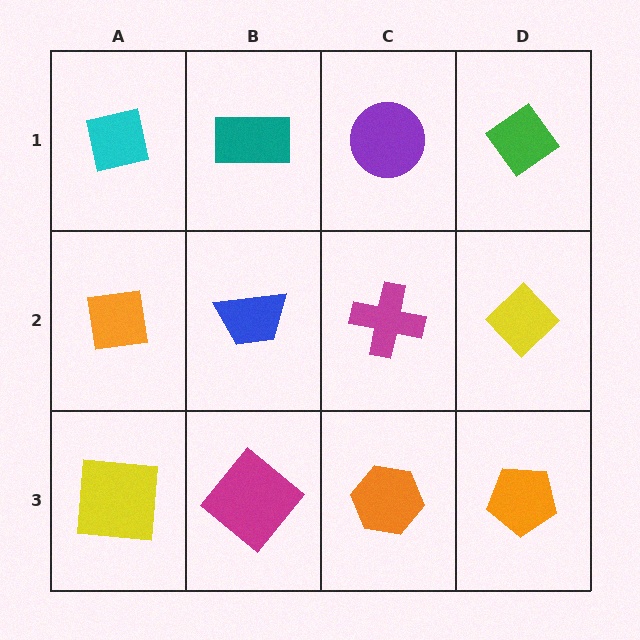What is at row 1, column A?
A cyan square.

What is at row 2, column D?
A yellow diamond.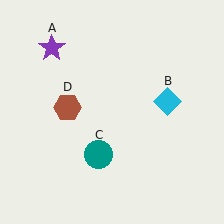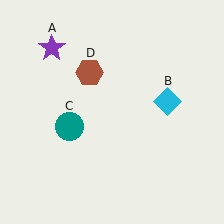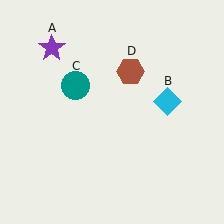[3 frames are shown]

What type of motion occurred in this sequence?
The teal circle (object C), brown hexagon (object D) rotated clockwise around the center of the scene.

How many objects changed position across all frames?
2 objects changed position: teal circle (object C), brown hexagon (object D).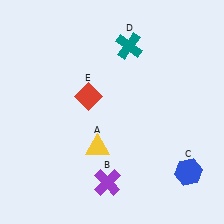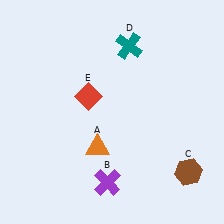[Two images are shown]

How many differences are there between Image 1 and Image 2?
There are 2 differences between the two images.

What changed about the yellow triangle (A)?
In Image 1, A is yellow. In Image 2, it changed to orange.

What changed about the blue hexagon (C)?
In Image 1, C is blue. In Image 2, it changed to brown.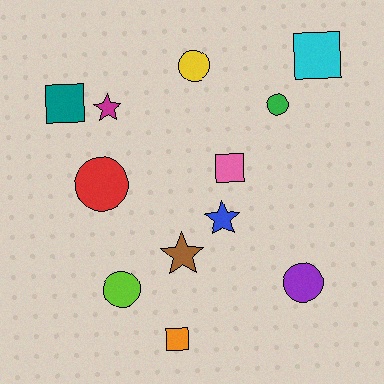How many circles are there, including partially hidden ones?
There are 5 circles.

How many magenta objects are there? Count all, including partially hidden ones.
There is 1 magenta object.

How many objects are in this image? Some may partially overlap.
There are 12 objects.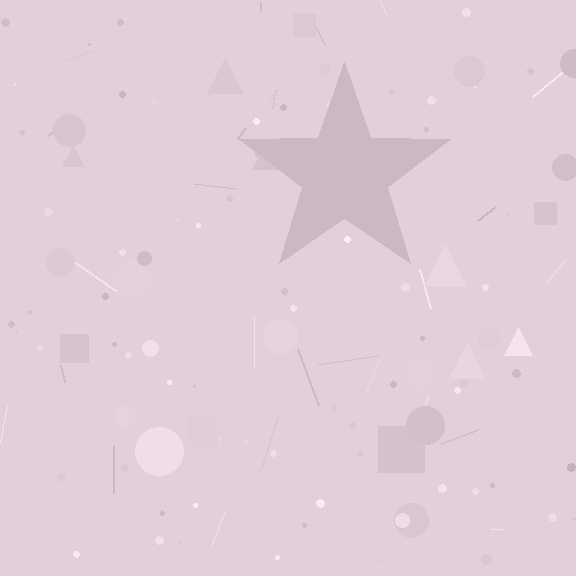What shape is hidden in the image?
A star is hidden in the image.